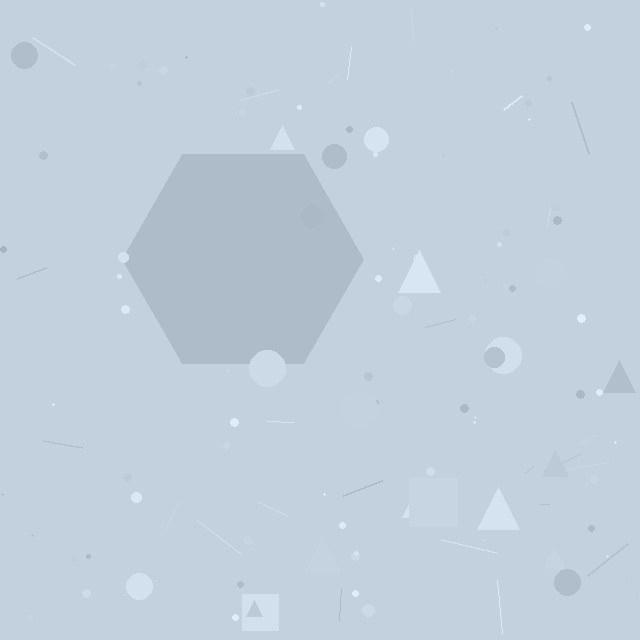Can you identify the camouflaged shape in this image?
The camouflaged shape is a hexagon.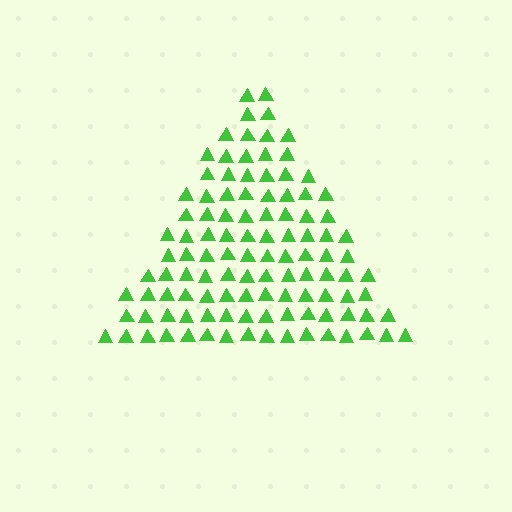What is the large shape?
The large shape is a triangle.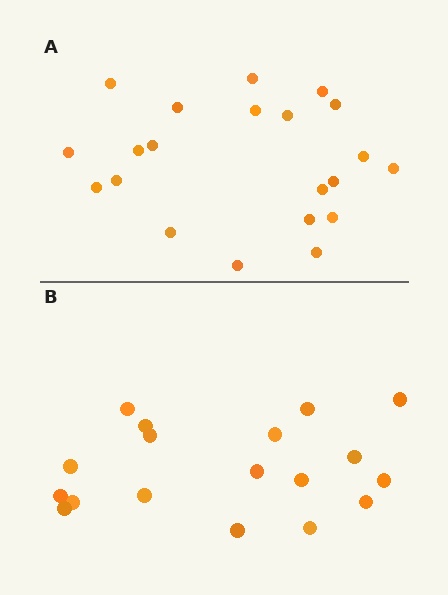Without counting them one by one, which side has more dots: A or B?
Region A (the top region) has more dots.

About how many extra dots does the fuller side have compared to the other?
Region A has just a few more — roughly 2 or 3 more dots than region B.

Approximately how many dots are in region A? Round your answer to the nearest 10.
About 20 dots. (The exact count is 21, which rounds to 20.)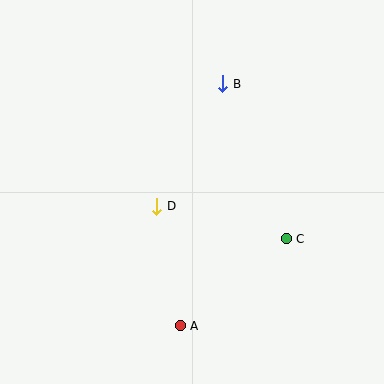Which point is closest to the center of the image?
Point D at (157, 206) is closest to the center.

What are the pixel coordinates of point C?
Point C is at (286, 239).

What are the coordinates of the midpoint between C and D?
The midpoint between C and D is at (221, 223).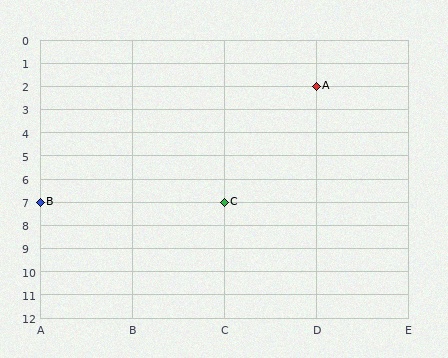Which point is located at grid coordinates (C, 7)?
Point C is at (C, 7).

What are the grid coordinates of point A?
Point A is at grid coordinates (D, 2).